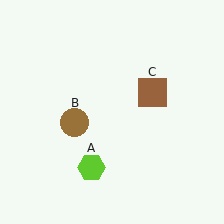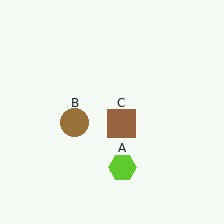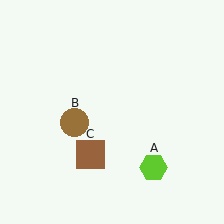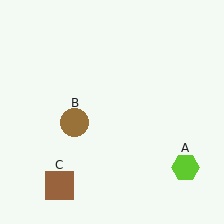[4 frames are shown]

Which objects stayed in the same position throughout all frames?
Brown circle (object B) remained stationary.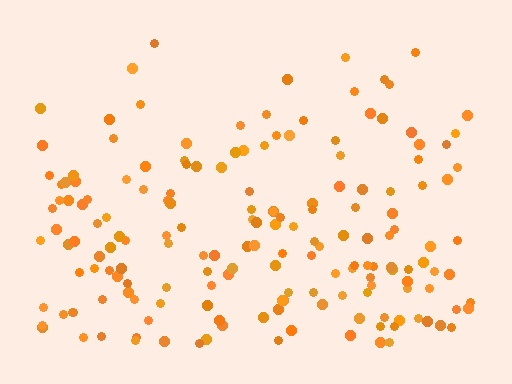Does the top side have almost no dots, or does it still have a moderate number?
Still a moderate number, just noticeably fewer than the bottom.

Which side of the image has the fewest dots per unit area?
The top.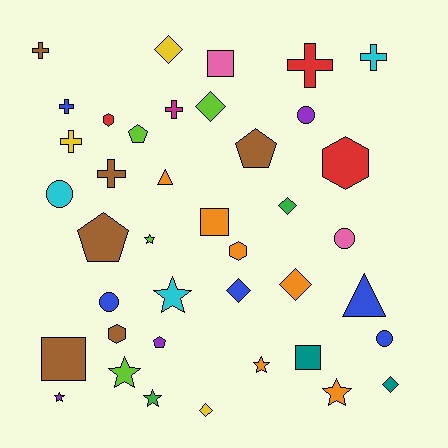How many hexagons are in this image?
There are 4 hexagons.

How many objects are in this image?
There are 40 objects.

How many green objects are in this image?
There are 2 green objects.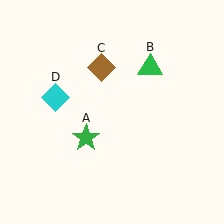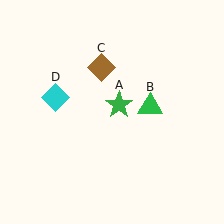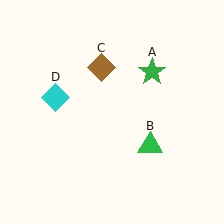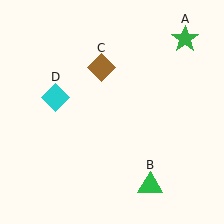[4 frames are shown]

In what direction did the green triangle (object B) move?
The green triangle (object B) moved down.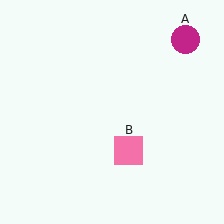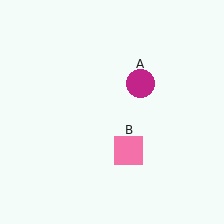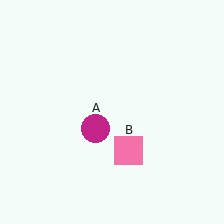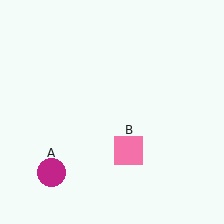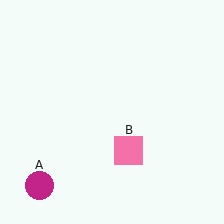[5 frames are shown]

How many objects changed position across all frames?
1 object changed position: magenta circle (object A).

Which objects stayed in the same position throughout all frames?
Pink square (object B) remained stationary.